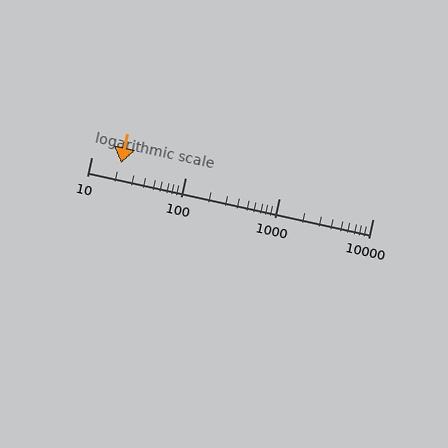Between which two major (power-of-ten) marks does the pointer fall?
The pointer is between 10 and 100.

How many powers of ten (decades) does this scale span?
The scale spans 3 decades, from 10 to 10000.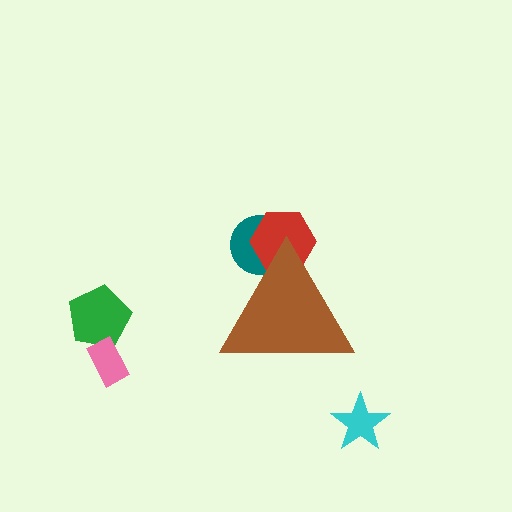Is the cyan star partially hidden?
No, the cyan star is fully visible.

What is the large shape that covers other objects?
A brown triangle.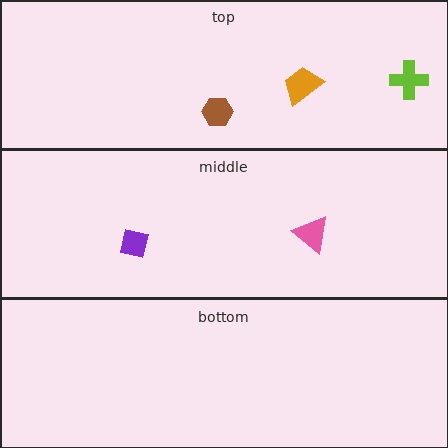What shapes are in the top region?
The brown hexagon, the orange trapezoid, the lime cross.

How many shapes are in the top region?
3.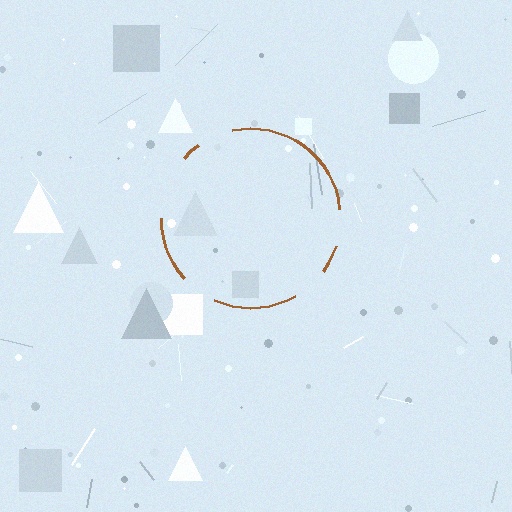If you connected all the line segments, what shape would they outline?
They would outline a circle.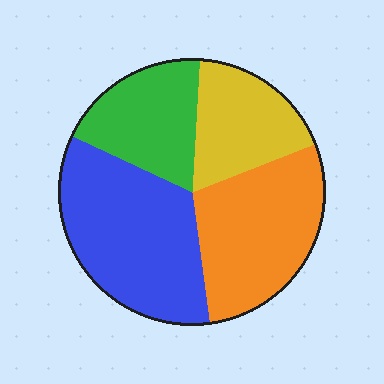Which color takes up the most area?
Blue, at roughly 35%.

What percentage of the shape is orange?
Orange takes up between a quarter and a half of the shape.